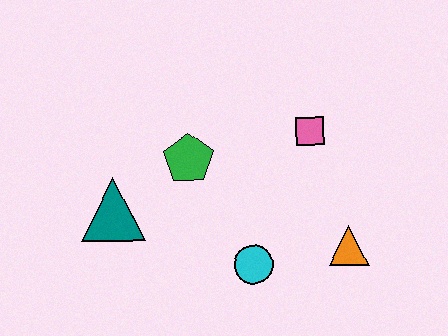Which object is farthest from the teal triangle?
The orange triangle is farthest from the teal triangle.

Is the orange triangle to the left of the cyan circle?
No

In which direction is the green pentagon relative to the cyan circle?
The green pentagon is above the cyan circle.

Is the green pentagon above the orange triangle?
Yes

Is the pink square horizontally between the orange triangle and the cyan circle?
Yes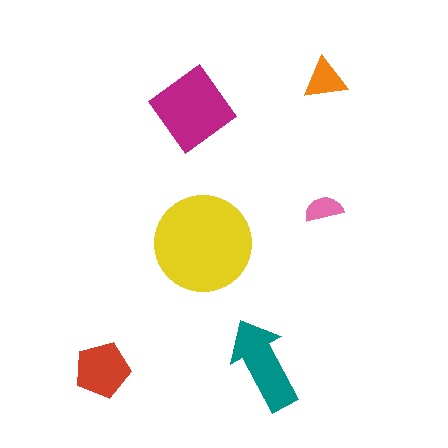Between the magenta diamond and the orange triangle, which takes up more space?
The magenta diamond.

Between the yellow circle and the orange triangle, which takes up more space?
The yellow circle.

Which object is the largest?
The yellow circle.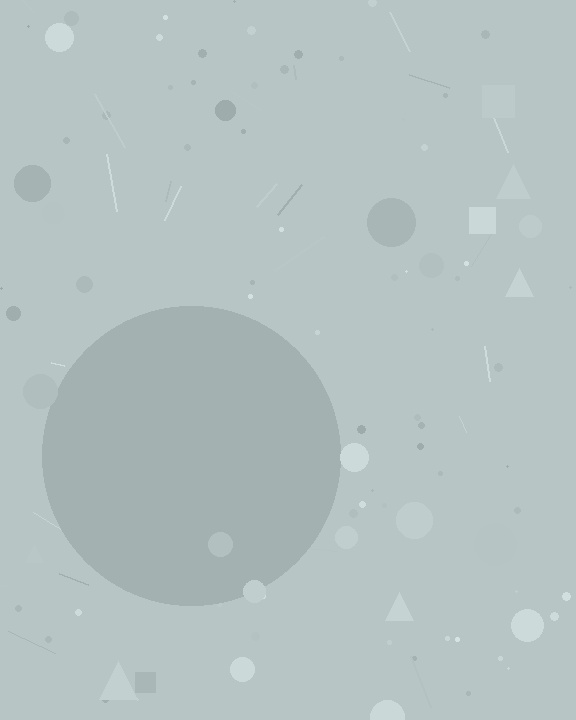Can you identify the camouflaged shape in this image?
The camouflaged shape is a circle.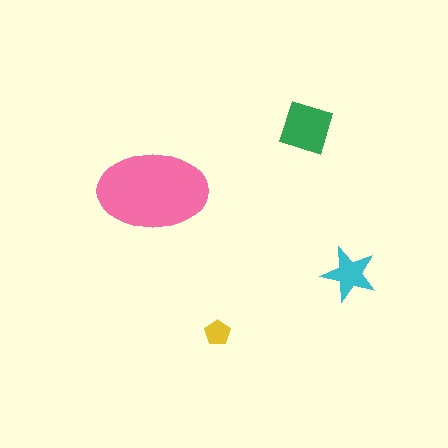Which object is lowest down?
The yellow pentagon is bottommost.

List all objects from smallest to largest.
The yellow pentagon, the cyan star, the green square, the pink ellipse.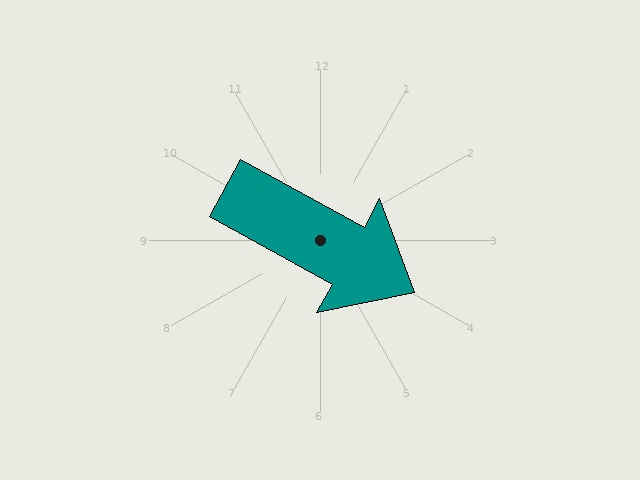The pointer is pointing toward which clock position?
Roughly 4 o'clock.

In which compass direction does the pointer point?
Southeast.